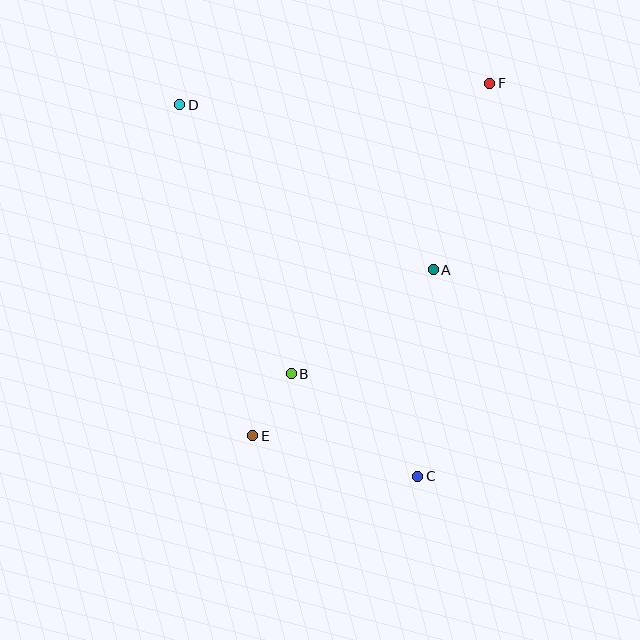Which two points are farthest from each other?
Points C and D are farthest from each other.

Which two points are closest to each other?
Points B and E are closest to each other.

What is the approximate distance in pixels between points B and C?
The distance between B and C is approximately 163 pixels.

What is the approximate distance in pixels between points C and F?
The distance between C and F is approximately 399 pixels.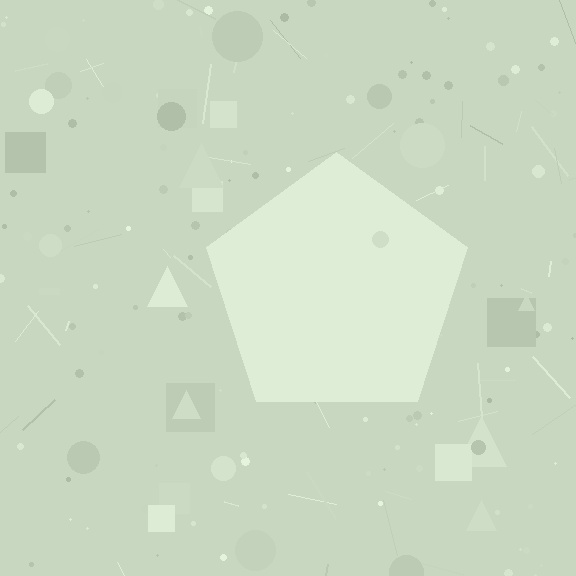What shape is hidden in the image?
A pentagon is hidden in the image.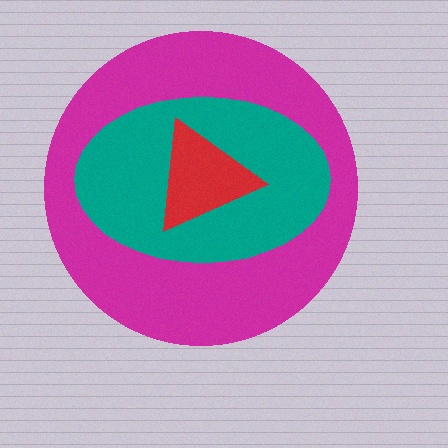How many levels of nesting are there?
3.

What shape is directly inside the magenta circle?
The teal ellipse.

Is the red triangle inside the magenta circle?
Yes.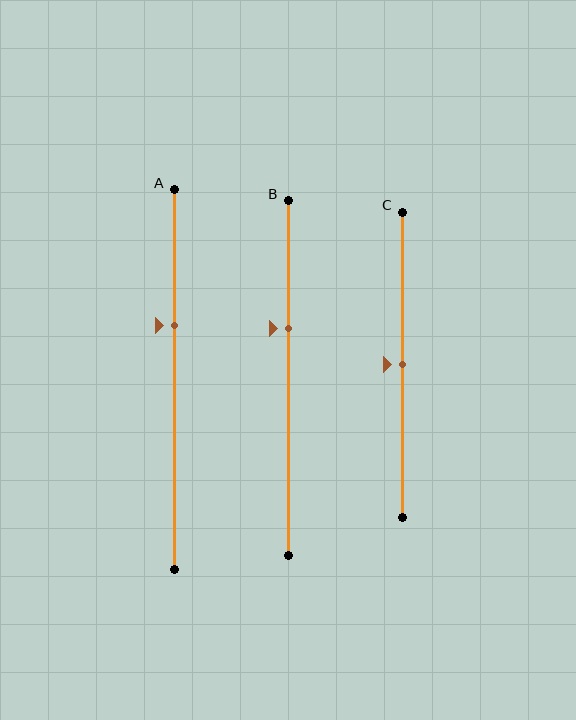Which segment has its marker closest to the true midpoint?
Segment C has its marker closest to the true midpoint.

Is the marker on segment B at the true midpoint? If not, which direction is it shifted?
No, the marker on segment B is shifted upward by about 14% of the segment length.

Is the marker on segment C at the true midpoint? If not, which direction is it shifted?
Yes, the marker on segment C is at the true midpoint.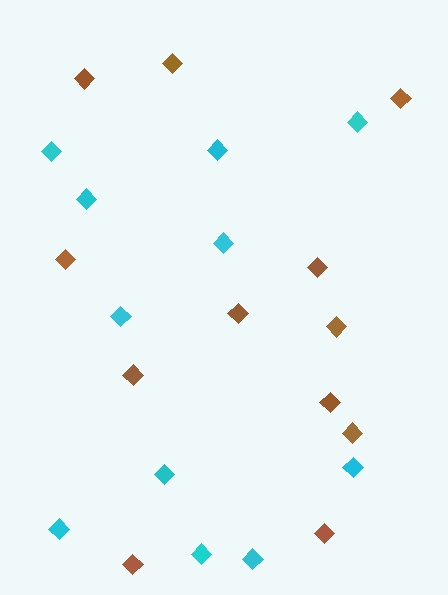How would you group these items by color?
There are 2 groups: one group of brown diamonds (12) and one group of cyan diamonds (11).